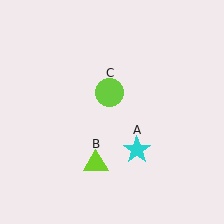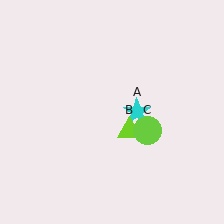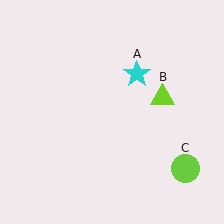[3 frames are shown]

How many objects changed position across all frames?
3 objects changed position: cyan star (object A), lime triangle (object B), lime circle (object C).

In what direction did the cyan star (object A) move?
The cyan star (object A) moved up.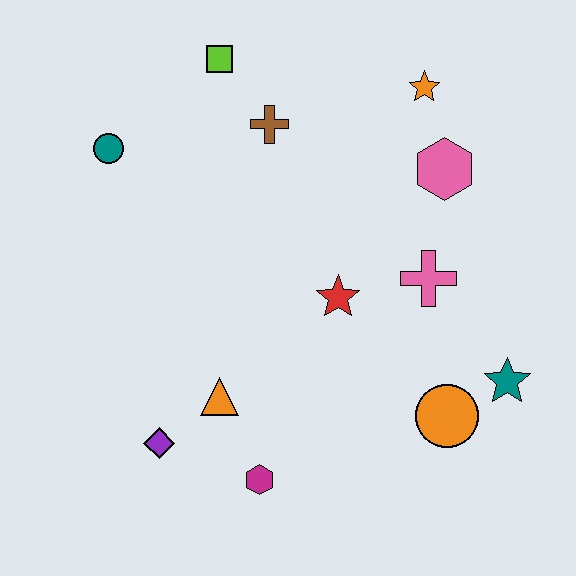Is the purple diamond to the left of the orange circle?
Yes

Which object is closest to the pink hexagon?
The orange star is closest to the pink hexagon.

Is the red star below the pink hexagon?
Yes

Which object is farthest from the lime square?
The teal star is farthest from the lime square.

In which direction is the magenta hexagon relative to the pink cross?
The magenta hexagon is below the pink cross.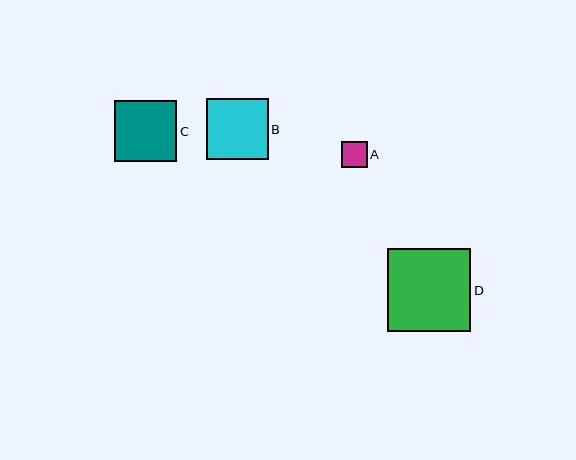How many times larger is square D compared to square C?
Square D is approximately 1.3 times the size of square C.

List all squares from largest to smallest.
From largest to smallest: D, C, B, A.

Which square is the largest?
Square D is the largest with a size of approximately 83 pixels.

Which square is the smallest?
Square A is the smallest with a size of approximately 26 pixels.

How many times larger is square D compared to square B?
Square D is approximately 1.3 times the size of square B.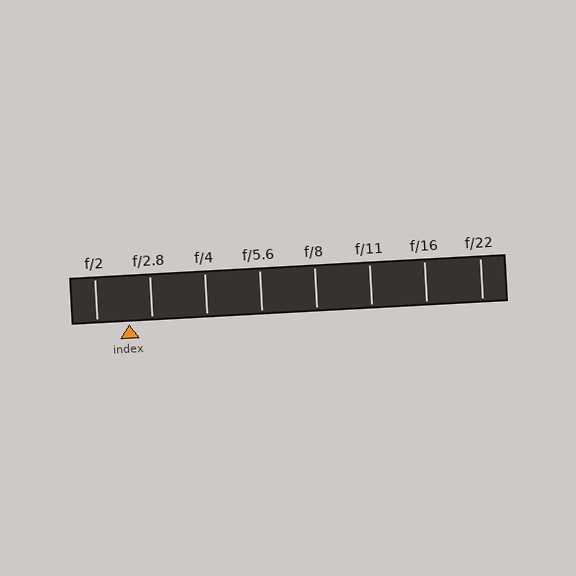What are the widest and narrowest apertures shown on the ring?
The widest aperture shown is f/2 and the narrowest is f/22.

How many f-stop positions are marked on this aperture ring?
There are 8 f-stop positions marked.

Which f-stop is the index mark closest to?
The index mark is closest to f/2.8.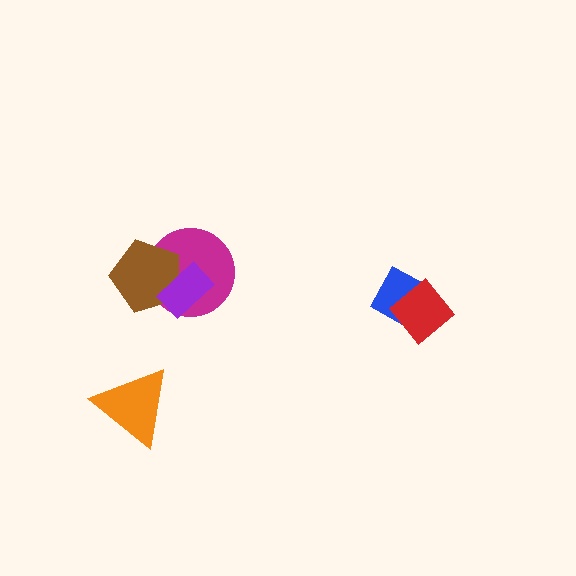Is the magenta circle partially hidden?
Yes, it is partially covered by another shape.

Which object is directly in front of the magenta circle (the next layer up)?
The brown pentagon is directly in front of the magenta circle.